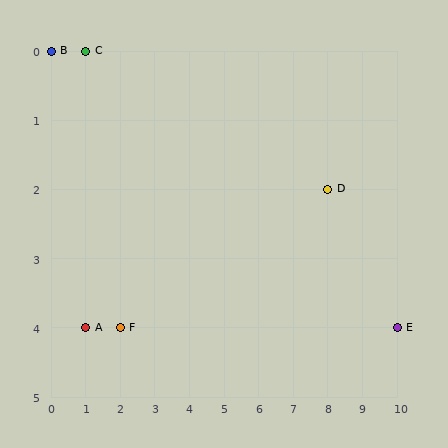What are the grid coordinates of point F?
Point F is at grid coordinates (2, 4).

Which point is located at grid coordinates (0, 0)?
Point B is at (0, 0).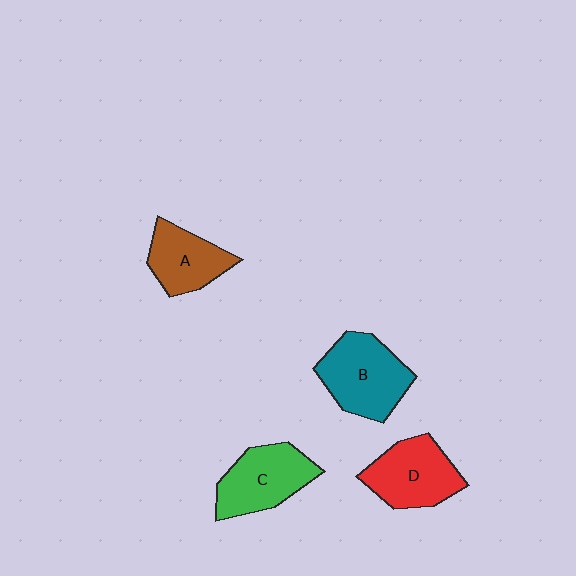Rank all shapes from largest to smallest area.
From largest to smallest: B (teal), C (green), D (red), A (brown).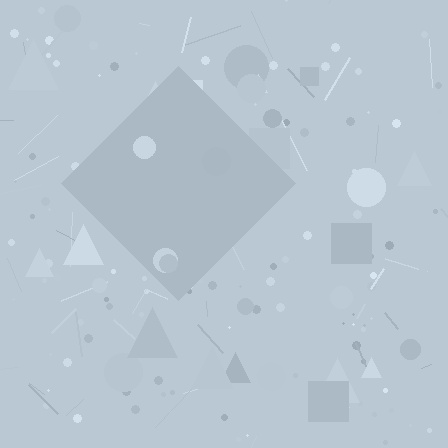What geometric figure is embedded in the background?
A diamond is embedded in the background.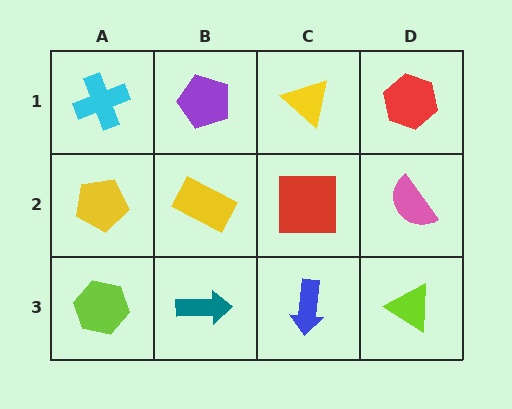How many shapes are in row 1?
4 shapes.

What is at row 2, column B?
A yellow rectangle.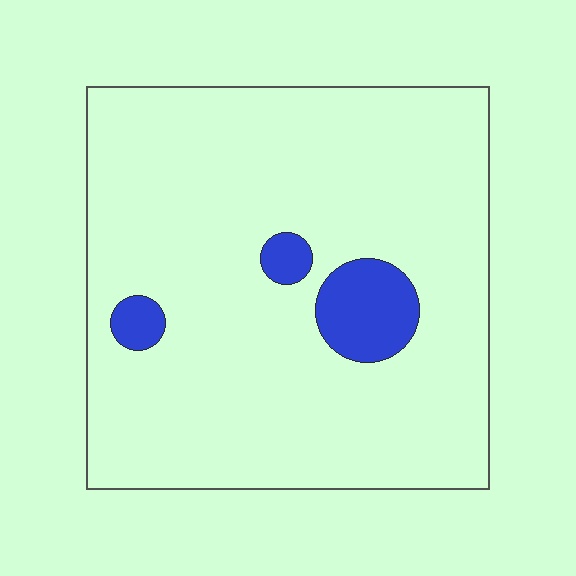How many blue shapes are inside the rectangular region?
3.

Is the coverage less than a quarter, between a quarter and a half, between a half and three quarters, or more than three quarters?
Less than a quarter.